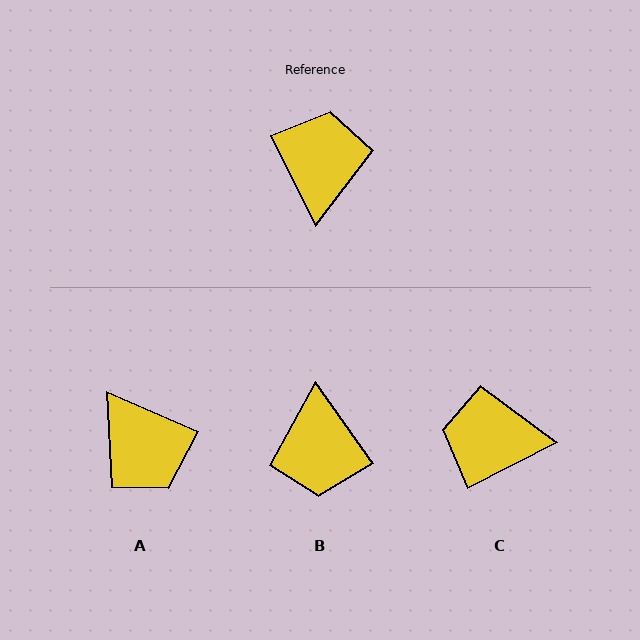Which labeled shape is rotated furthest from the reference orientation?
B, about 171 degrees away.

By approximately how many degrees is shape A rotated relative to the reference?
Approximately 140 degrees clockwise.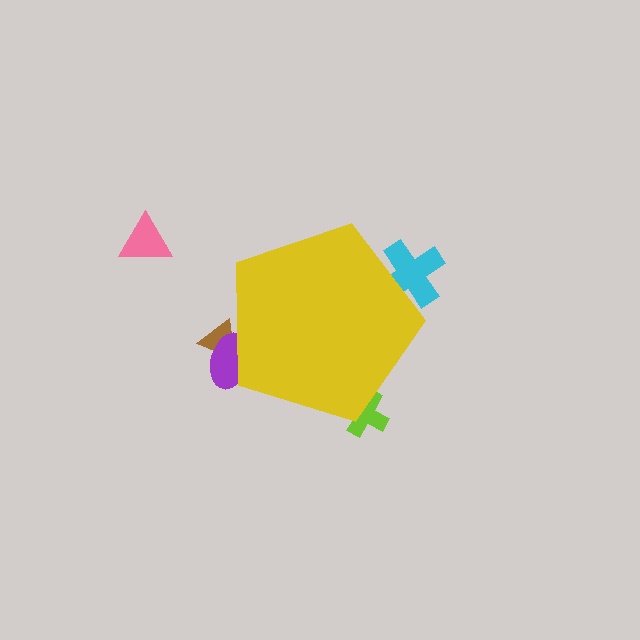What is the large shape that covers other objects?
A yellow pentagon.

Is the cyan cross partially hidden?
Yes, the cyan cross is partially hidden behind the yellow pentagon.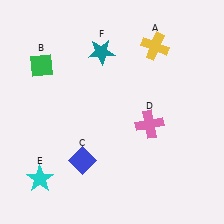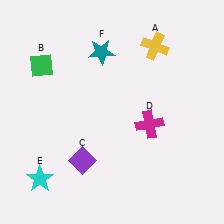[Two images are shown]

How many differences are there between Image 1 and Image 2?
There are 2 differences between the two images.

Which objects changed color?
C changed from blue to purple. D changed from pink to magenta.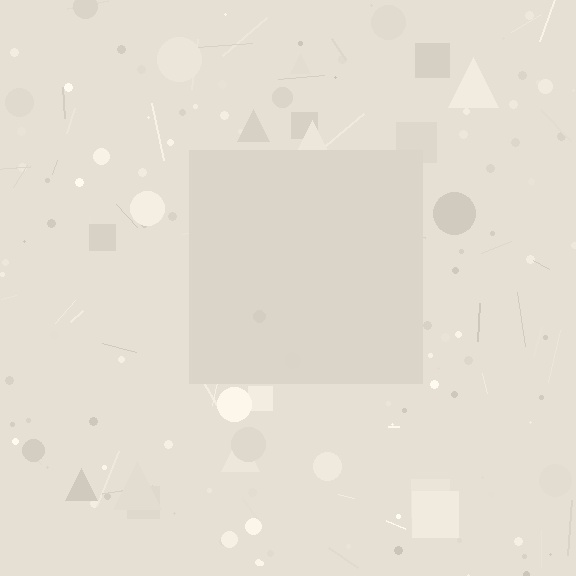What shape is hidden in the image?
A square is hidden in the image.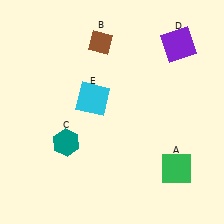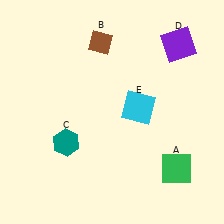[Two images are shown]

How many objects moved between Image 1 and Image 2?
1 object moved between the two images.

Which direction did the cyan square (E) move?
The cyan square (E) moved right.